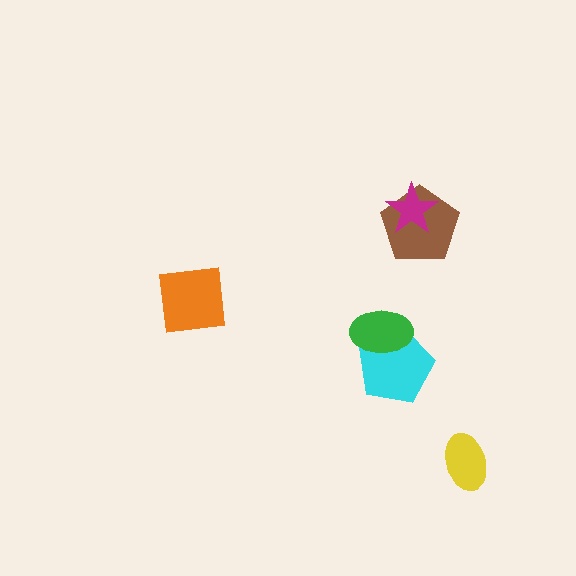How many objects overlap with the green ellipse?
1 object overlaps with the green ellipse.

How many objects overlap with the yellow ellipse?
0 objects overlap with the yellow ellipse.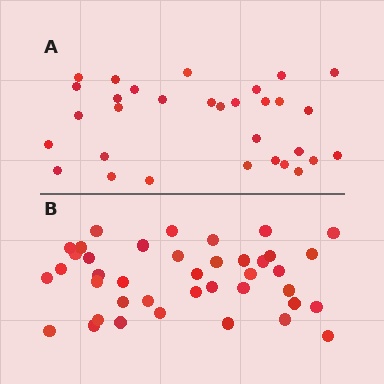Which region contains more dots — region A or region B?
Region B (the bottom region) has more dots.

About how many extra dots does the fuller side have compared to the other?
Region B has roughly 8 or so more dots than region A.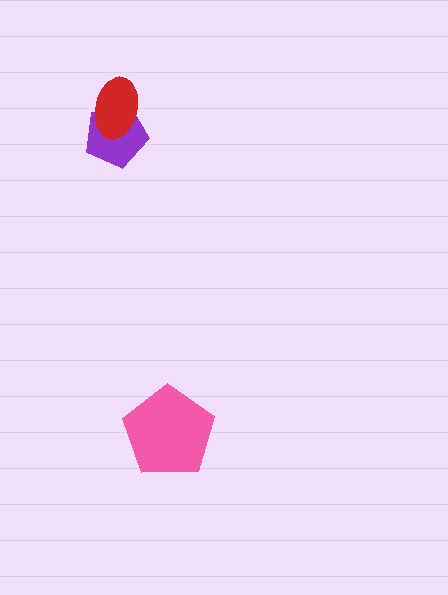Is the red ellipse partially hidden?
No, no other shape covers it.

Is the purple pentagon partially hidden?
Yes, it is partially covered by another shape.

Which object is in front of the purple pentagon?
The red ellipse is in front of the purple pentagon.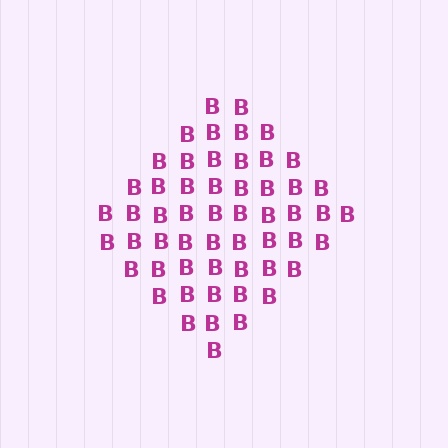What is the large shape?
The large shape is a diamond.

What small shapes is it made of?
It is made of small letter B's.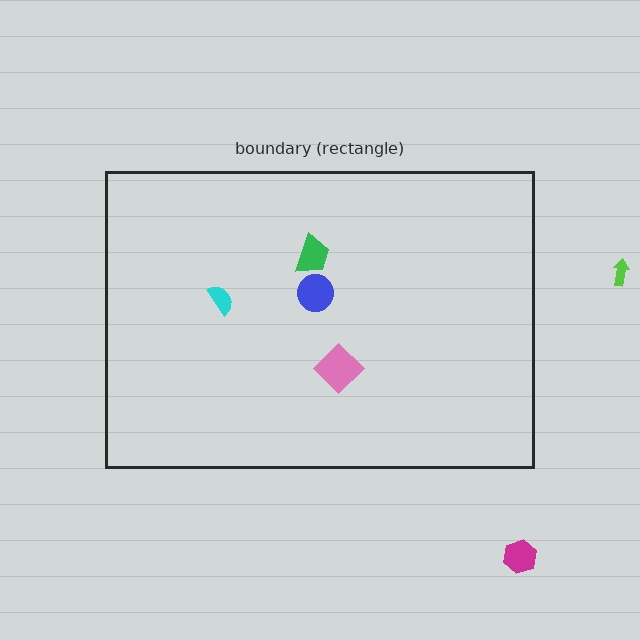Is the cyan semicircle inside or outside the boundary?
Inside.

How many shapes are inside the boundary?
4 inside, 2 outside.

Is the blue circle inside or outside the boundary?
Inside.